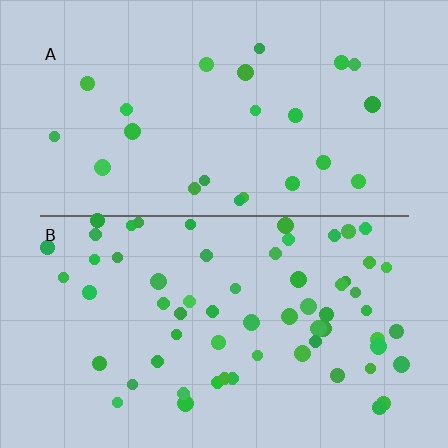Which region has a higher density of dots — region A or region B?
B (the bottom).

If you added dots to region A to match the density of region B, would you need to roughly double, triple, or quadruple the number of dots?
Approximately triple.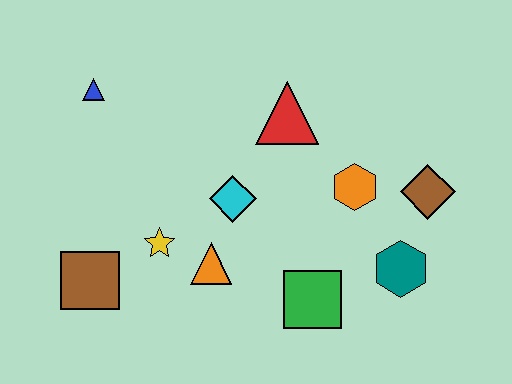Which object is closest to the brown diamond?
The orange hexagon is closest to the brown diamond.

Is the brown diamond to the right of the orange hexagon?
Yes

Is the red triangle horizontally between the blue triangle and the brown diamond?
Yes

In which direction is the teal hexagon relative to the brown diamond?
The teal hexagon is below the brown diamond.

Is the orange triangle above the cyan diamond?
No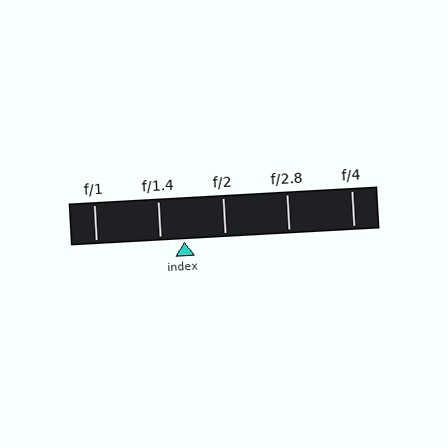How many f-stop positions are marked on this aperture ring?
There are 5 f-stop positions marked.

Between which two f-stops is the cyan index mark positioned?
The index mark is between f/1.4 and f/2.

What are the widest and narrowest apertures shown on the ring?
The widest aperture shown is f/1 and the narrowest is f/4.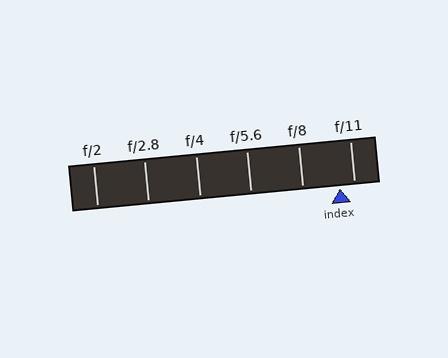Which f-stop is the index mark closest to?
The index mark is closest to f/11.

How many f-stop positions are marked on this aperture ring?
There are 6 f-stop positions marked.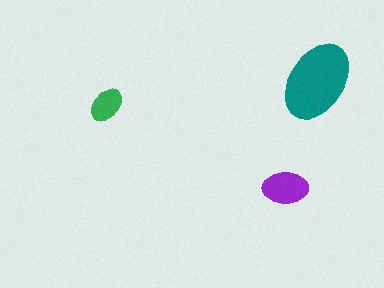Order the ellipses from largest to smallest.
the teal one, the purple one, the green one.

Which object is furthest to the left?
The green ellipse is leftmost.